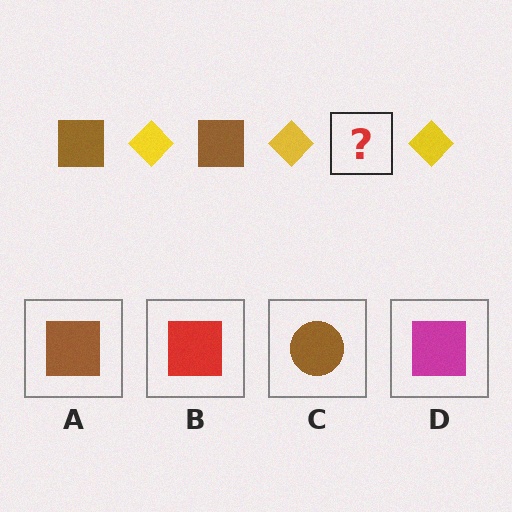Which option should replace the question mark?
Option A.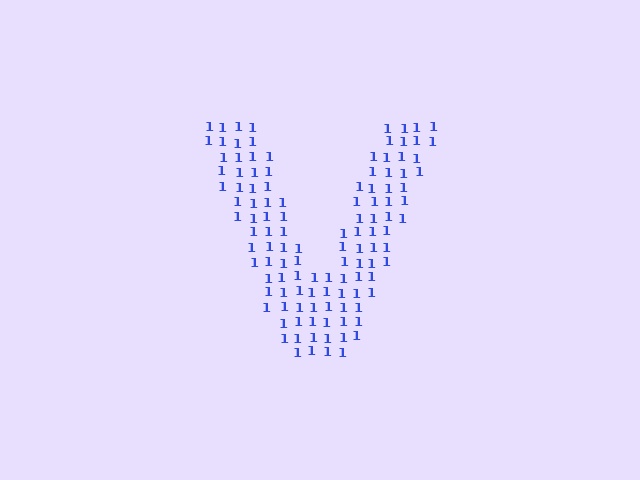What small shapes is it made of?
It is made of small digit 1's.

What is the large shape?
The large shape is the letter V.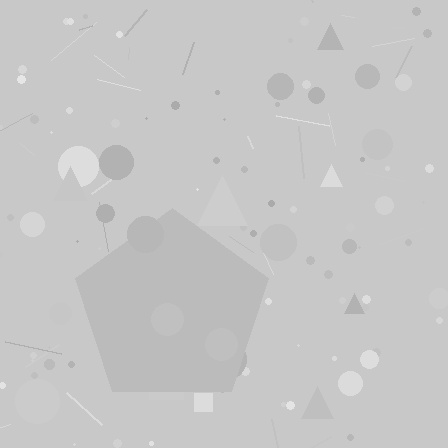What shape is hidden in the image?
A pentagon is hidden in the image.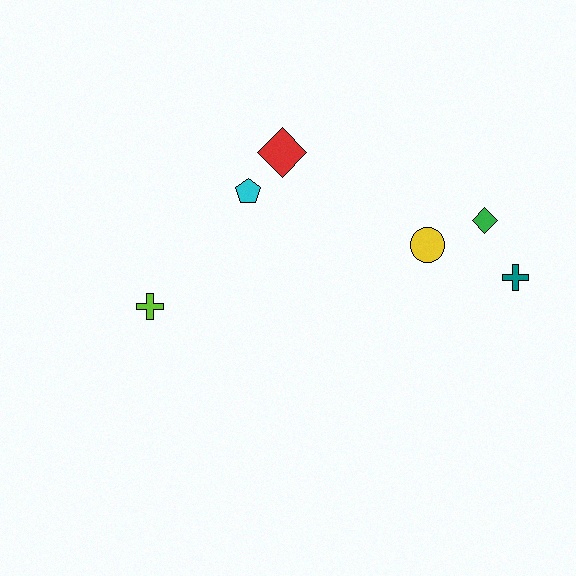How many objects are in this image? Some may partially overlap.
There are 6 objects.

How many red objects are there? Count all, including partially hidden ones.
There is 1 red object.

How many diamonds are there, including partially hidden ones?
There are 2 diamonds.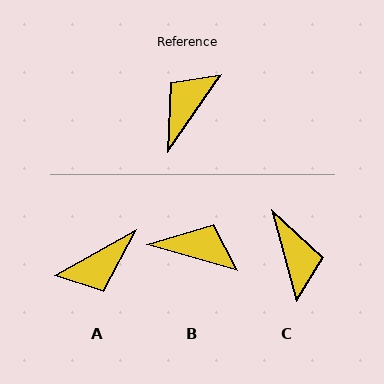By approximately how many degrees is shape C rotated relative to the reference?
Approximately 131 degrees clockwise.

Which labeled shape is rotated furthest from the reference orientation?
A, about 154 degrees away.